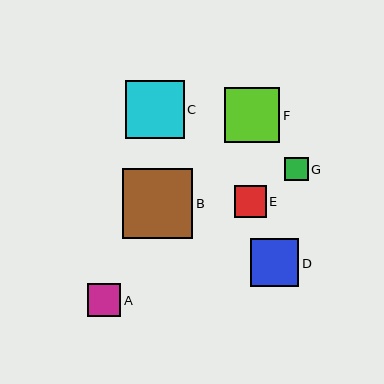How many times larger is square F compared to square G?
Square F is approximately 2.4 times the size of square G.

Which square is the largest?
Square B is the largest with a size of approximately 70 pixels.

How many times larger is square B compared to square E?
Square B is approximately 2.2 times the size of square E.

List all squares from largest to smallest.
From largest to smallest: B, C, F, D, A, E, G.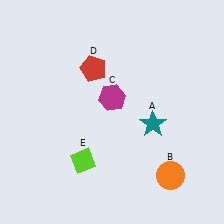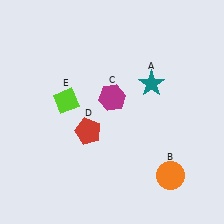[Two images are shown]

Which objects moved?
The objects that moved are: the teal star (A), the red pentagon (D), the lime diamond (E).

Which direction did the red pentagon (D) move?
The red pentagon (D) moved down.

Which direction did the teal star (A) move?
The teal star (A) moved up.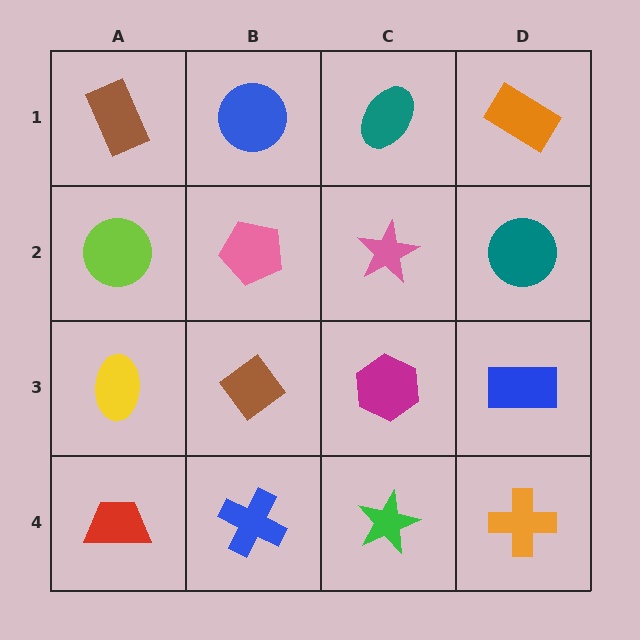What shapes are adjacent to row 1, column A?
A lime circle (row 2, column A), a blue circle (row 1, column B).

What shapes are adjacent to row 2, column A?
A brown rectangle (row 1, column A), a yellow ellipse (row 3, column A), a pink pentagon (row 2, column B).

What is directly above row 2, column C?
A teal ellipse.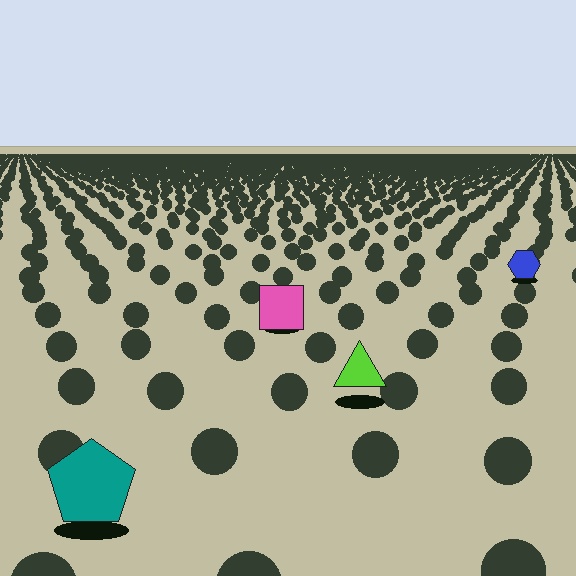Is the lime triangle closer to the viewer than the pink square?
Yes. The lime triangle is closer — you can tell from the texture gradient: the ground texture is coarser near it.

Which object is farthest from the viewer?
The blue hexagon is farthest from the viewer. It appears smaller and the ground texture around it is denser.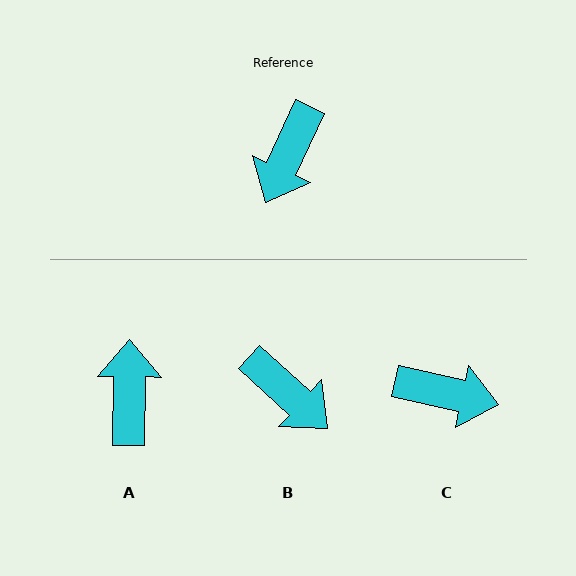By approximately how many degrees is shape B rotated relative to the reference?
Approximately 72 degrees counter-clockwise.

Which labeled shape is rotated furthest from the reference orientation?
A, about 156 degrees away.